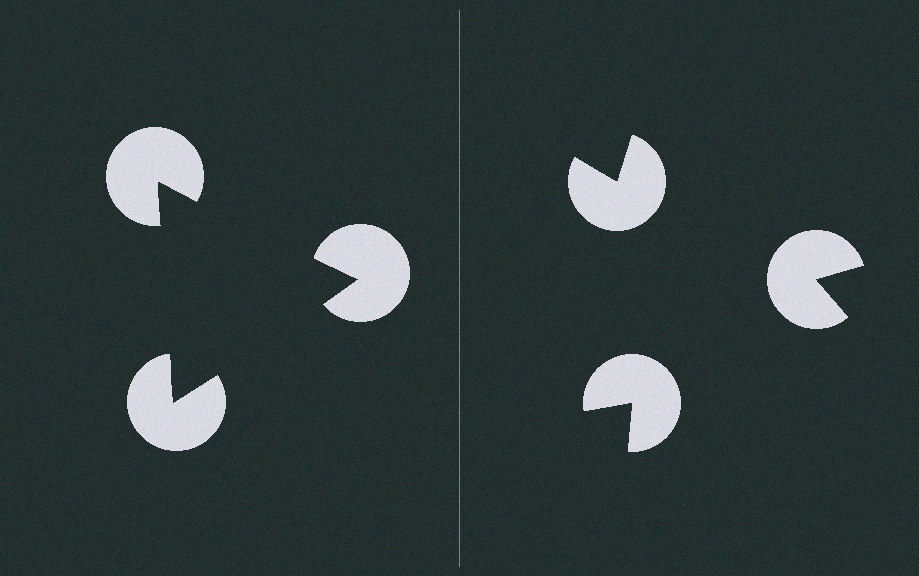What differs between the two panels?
The pac-man discs are positioned identically on both sides; only the wedge orientations differ. On the left they align to a triangle; on the right they are misaligned.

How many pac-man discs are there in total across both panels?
6 — 3 on each side.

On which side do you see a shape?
An illusory triangle appears on the left side. On the right side the wedge cuts are rotated, so no coherent shape forms.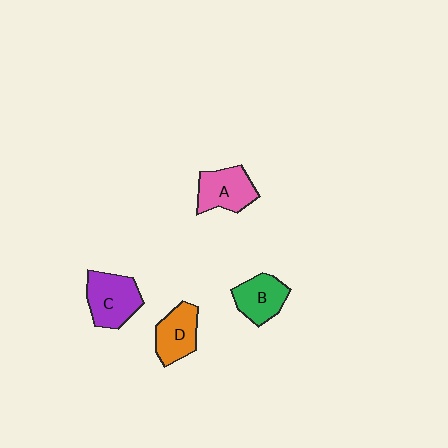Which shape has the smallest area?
Shape D (orange).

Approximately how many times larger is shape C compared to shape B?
Approximately 1.2 times.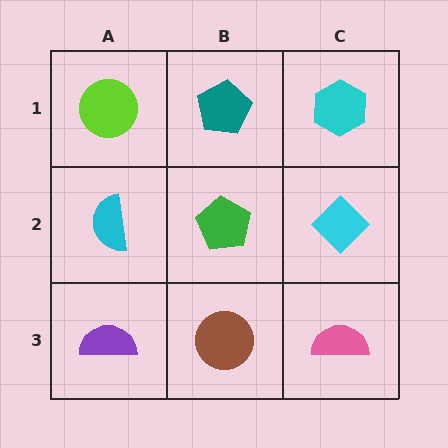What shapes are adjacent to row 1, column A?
A cyan semicircle (row 2, column A), a teal pentagon (row 1, column B).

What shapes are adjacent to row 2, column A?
A lime circle (row 1, column A), a purple semicircle (row 3, column A), a green pentagon (row 2, column B).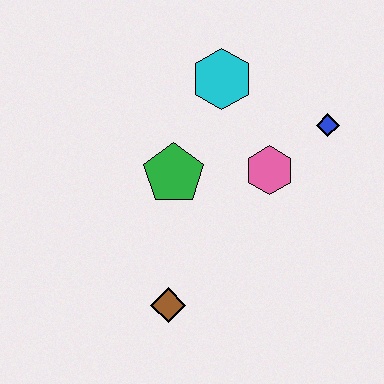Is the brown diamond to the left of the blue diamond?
Yes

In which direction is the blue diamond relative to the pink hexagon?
The blue diamond is to the right of the pink hexagon.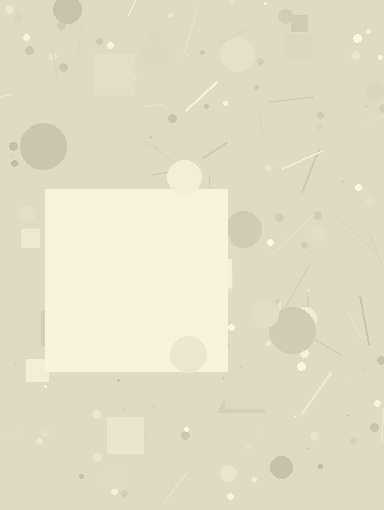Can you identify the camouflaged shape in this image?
The camouflaged shape is a square.